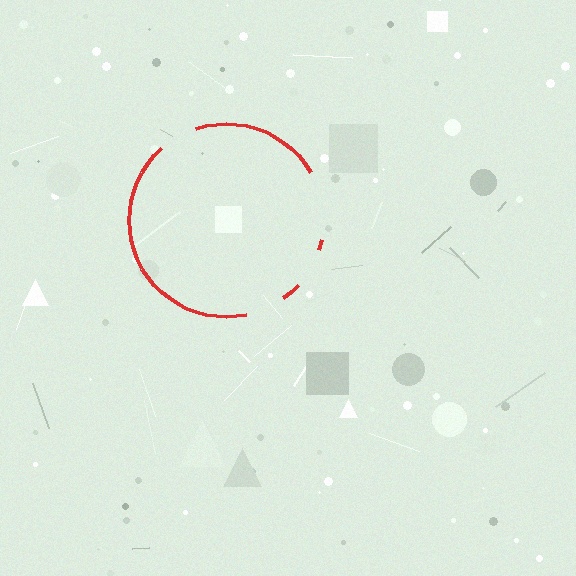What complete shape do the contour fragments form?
The contour fragments form a circle.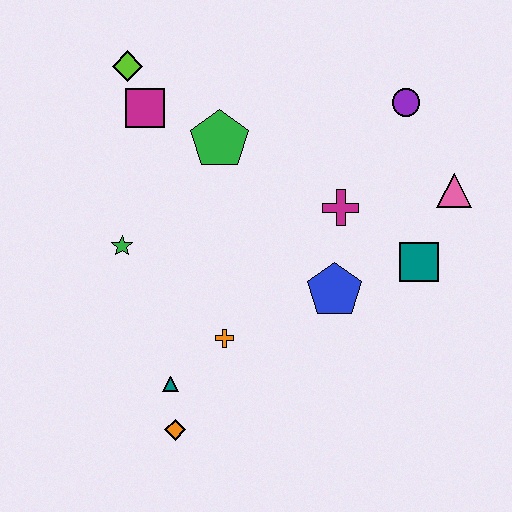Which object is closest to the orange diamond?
The teal triangle is closest to the orange diamond.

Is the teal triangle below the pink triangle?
Yes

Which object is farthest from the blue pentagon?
The lime diamond is farthest from the blue pentagon.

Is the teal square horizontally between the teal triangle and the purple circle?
No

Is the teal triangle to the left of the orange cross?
Yes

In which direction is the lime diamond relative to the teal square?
The lime diamond is to the left of the teal square.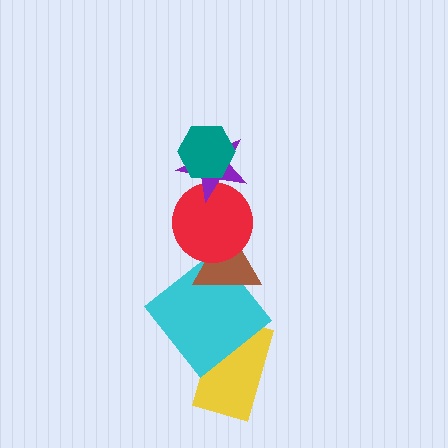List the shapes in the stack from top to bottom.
From top to bottom: the teal hexagon, the purple star, the red circle, the brown triangle, the cyan diamond, the yellow rectangle.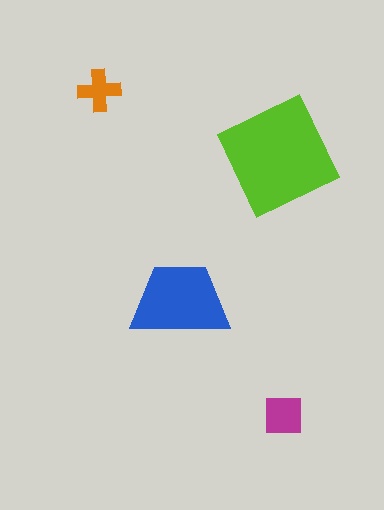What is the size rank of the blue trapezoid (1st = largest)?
2nd.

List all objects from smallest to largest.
The orange cross, the magenta square, the blue trapezoid, the lime diamond.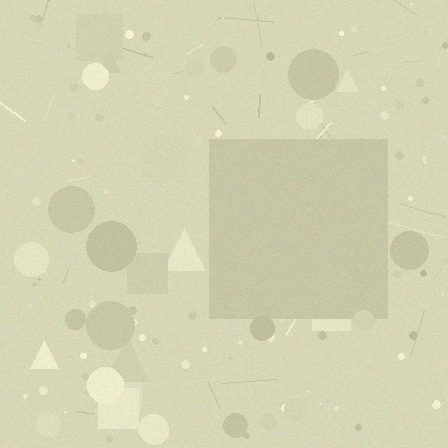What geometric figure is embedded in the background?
A square is embedded in the background.